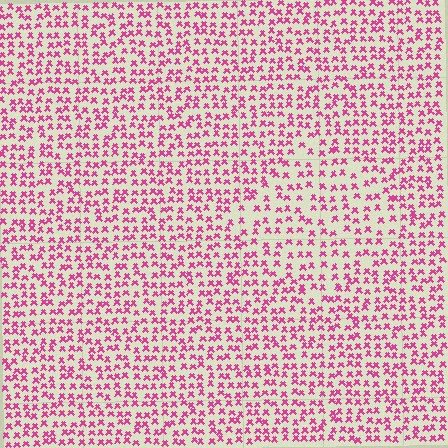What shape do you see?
I see a diamond.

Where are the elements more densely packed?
The elements are more densely packed outside the diamond boundary.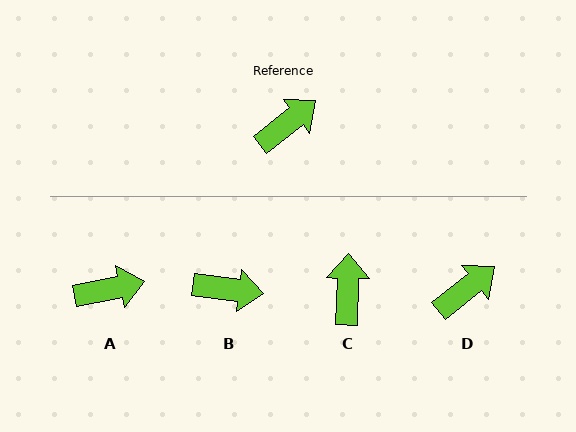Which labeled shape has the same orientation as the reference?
D.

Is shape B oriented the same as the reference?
No, it is off by about 46 degrees.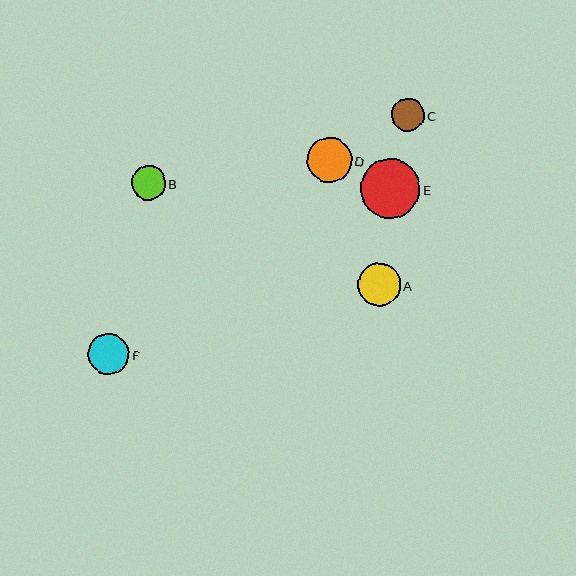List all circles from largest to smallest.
From largest to smallest: E, D, A, F, B, C.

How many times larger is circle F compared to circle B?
Circle F is approximately 1.2 times the size of circle B.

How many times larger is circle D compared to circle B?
Circle D is approximately 1.3 times the size of circle B.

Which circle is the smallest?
Circle C is the smallest with a size of approximately 33 pixels.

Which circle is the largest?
Circle E is the largest with a size of approximately 59 pixels.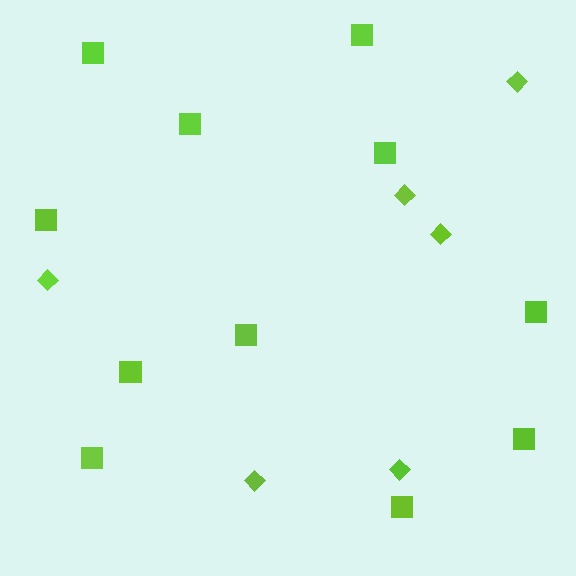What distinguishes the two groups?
There are 2 groups: one group of diamonds (6) and one group of squares (11).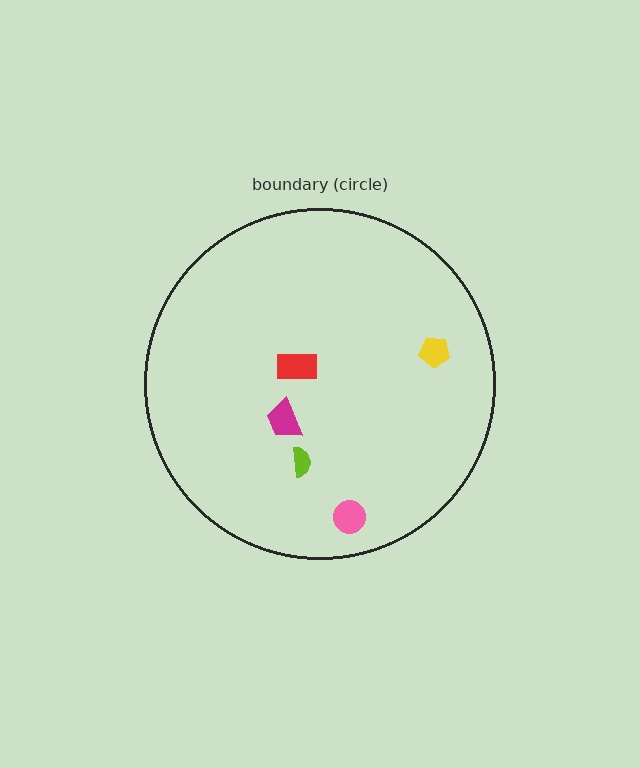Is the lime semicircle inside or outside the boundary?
Inside.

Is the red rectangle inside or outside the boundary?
Inside.